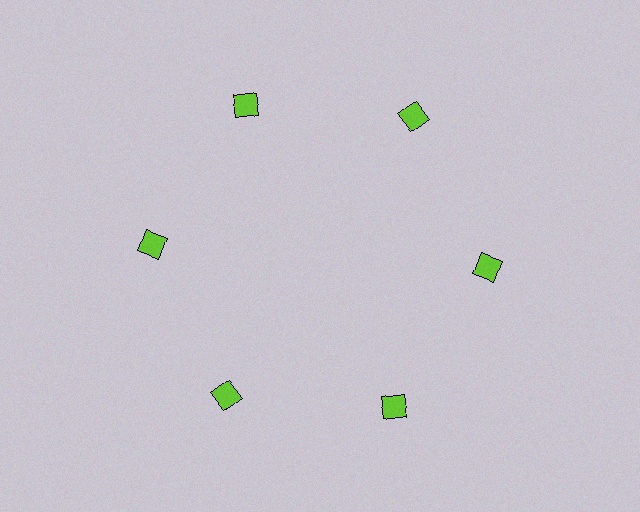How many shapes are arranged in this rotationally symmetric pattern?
There are 6 shapes, arranged in 6 groups of 1.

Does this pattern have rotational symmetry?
Yes, this pattern has 6-fold rotational symmetry. It looks the same after rotating 60 degrees around the center.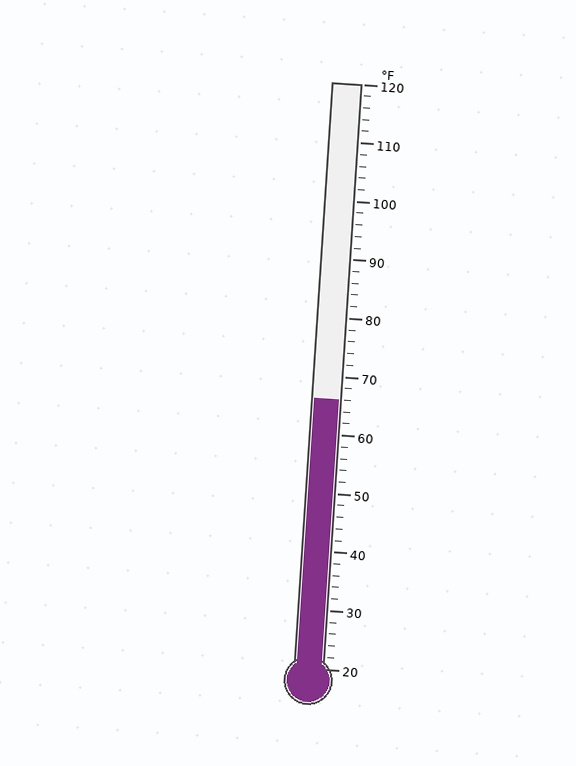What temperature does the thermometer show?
The thermometer shows approximately 66°F.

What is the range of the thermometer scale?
The thermometer scale ranges from 20°F to 120°F.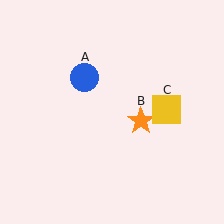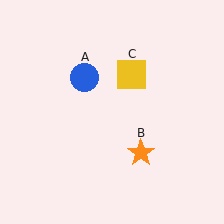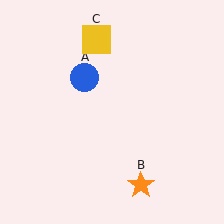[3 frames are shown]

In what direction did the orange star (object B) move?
The orange star (object B) moved down.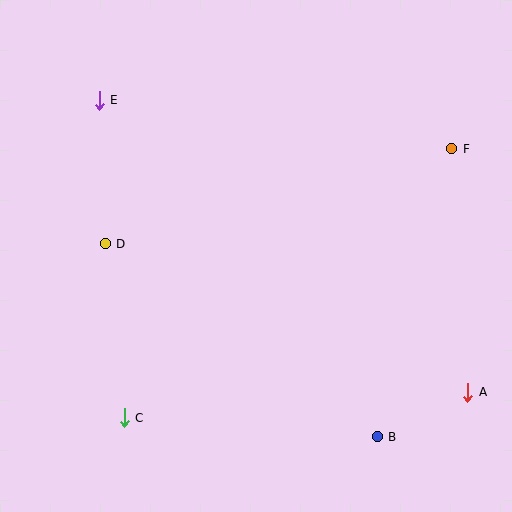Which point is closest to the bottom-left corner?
Point C is closest to the bottom-left corner.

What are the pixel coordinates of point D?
Point D is at (105, 244).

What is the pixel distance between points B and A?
The distance between B and A is 101 pixels.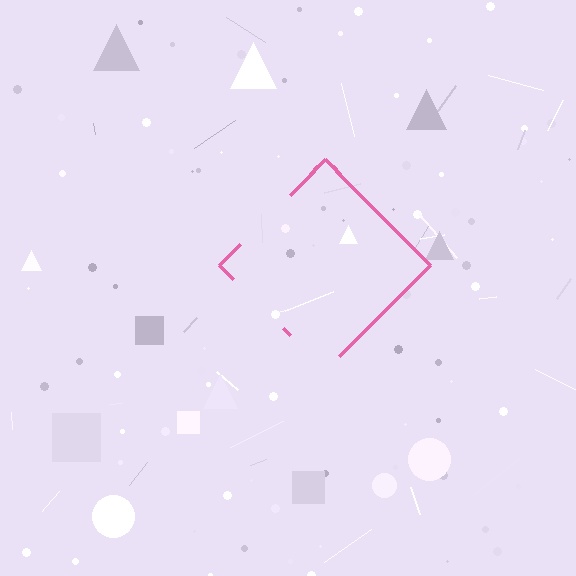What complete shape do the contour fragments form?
The contour fragments form a diamond.